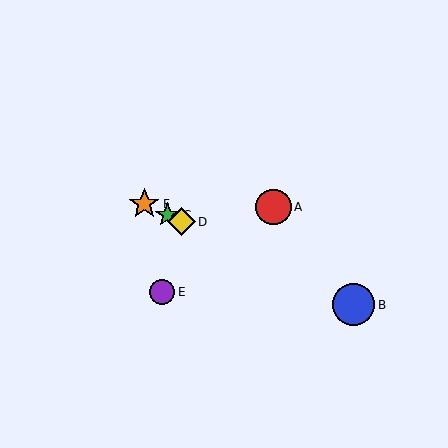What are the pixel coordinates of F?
Object F is at (144, 204).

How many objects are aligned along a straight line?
4 objects (B, C, D, F) are aligned along a straight line.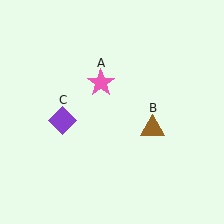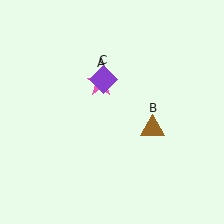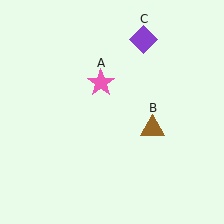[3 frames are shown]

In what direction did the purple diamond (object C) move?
The purple diamond (object C) moved up and to the right.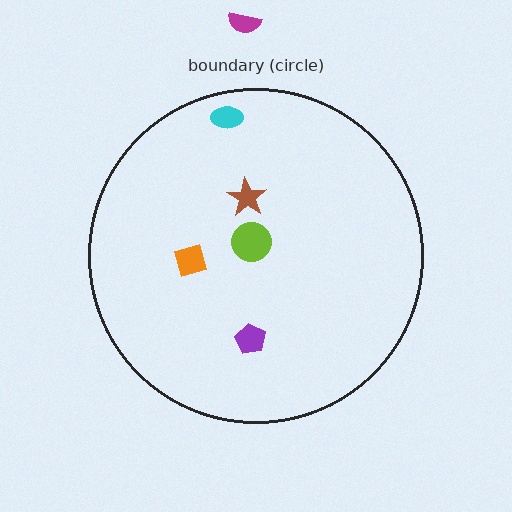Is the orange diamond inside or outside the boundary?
Inside.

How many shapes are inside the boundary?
5 inside, 1 outside.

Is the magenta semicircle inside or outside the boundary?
Outside.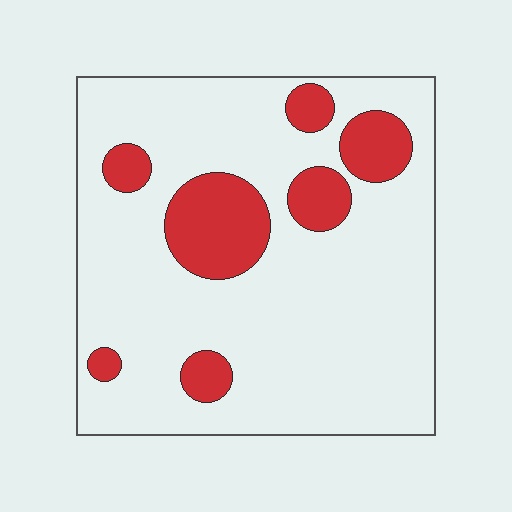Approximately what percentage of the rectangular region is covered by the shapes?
Approximately 20%.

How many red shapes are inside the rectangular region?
7.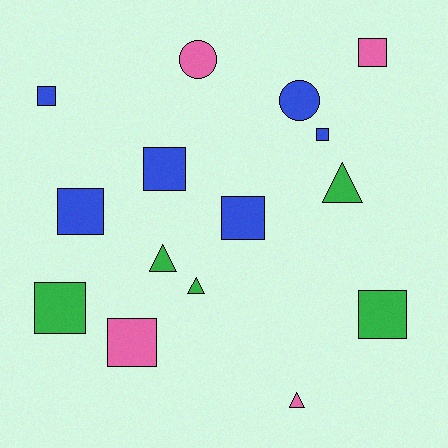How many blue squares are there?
There are 5 blue squares.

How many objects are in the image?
There are 15 objects.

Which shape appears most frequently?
Square, with 9 objects.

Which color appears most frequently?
Blue, with 6 objects.